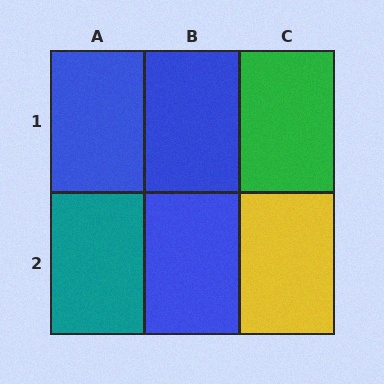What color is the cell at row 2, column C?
Yellow.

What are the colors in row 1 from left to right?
Blue, blue, green.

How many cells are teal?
1 cell is teal.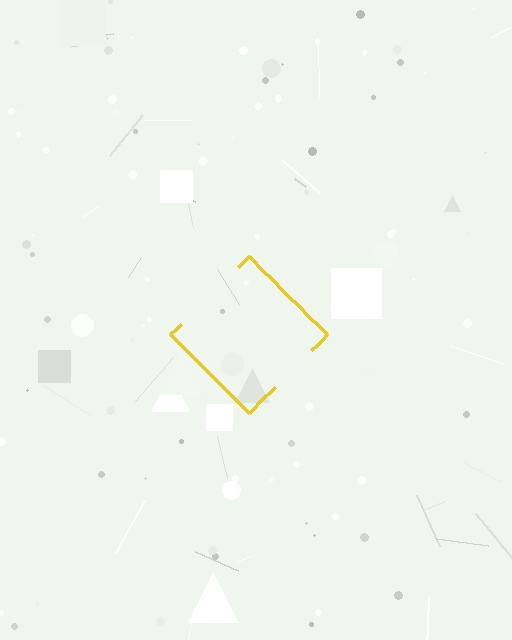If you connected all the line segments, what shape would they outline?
They would outline a diamond.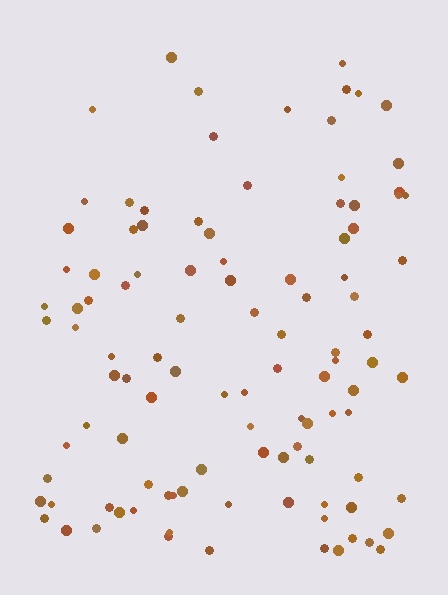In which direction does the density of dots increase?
From top to bottom, with the bottom side densest.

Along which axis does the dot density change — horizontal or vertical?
Vertical.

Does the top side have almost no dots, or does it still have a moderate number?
Still a moderate number, just noticeably fewer than the bottom.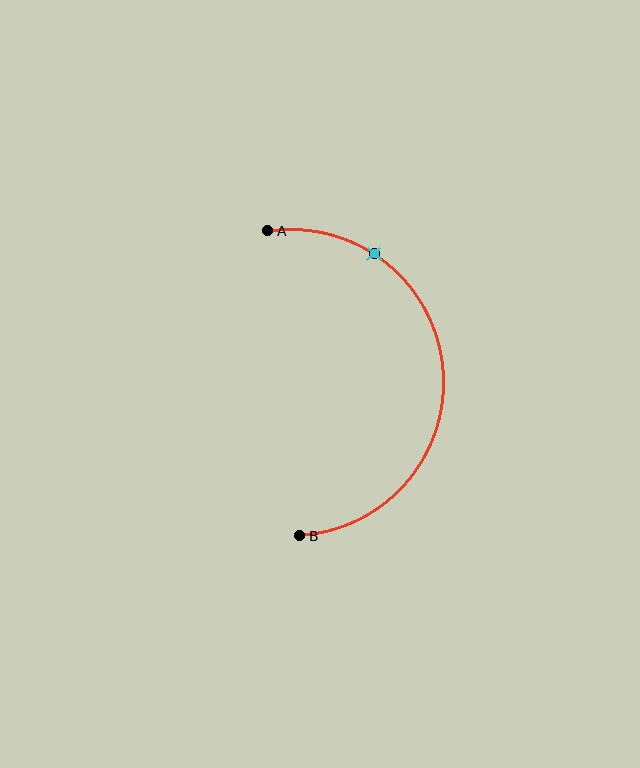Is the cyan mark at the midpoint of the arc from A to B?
No. The cyan mark lies on the arc but is closer to endpoint A. The arc midpoint would be at the point on the curve equidistant along the arc from both A and B.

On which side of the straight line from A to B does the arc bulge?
The arc bulges to the right of the straight line connecting A and B.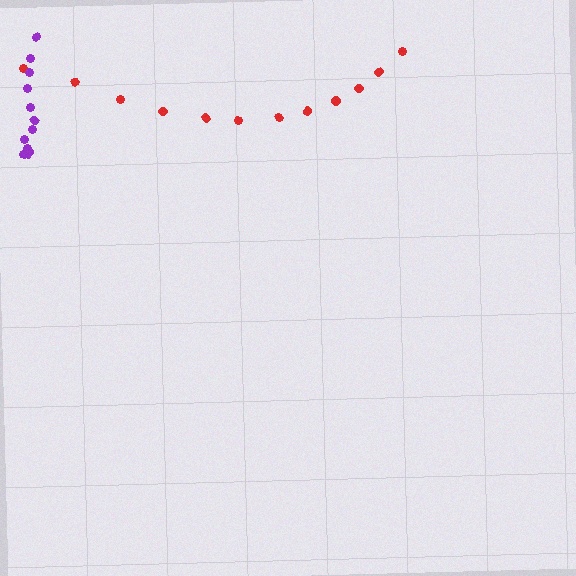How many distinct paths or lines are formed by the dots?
There are 2 distinct paths.